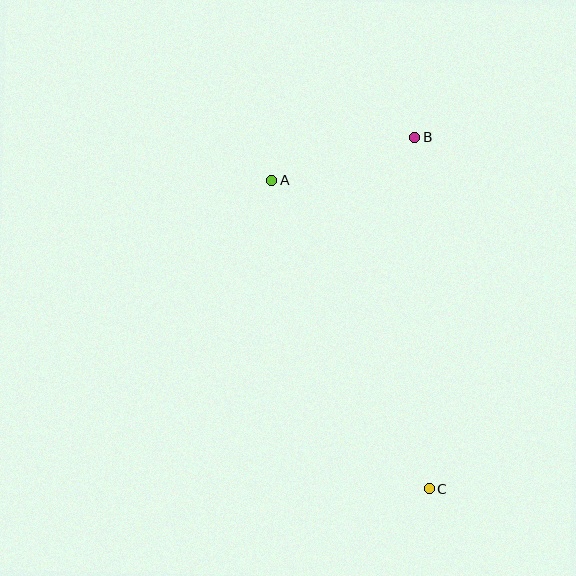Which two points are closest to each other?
Points A and B are closest to each other.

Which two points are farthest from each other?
Points B and C are farthest from each other.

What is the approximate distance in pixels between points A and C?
The distance between A and C is approximately 346 pixels.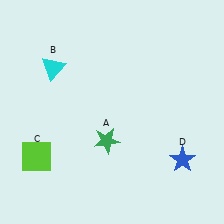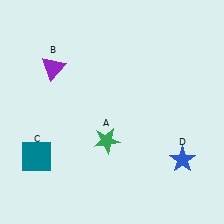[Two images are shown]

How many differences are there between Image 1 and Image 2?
There are 2 differences between the two images.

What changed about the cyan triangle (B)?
In Image 1, B is cyan. In Image 2, it changed to purple.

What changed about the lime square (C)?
In Image 1, C is lime. In Image 2, it changed to teal.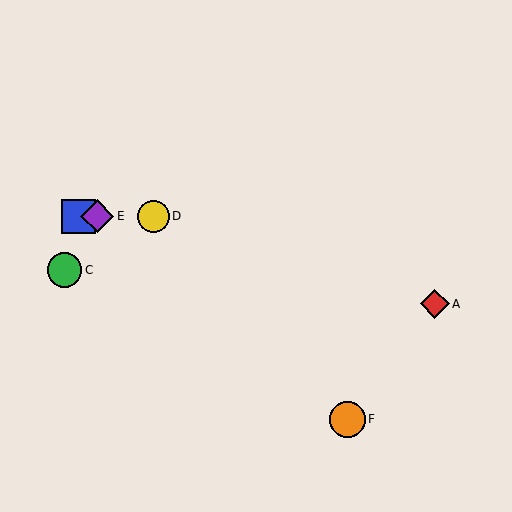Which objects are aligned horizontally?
Objects B, D, E are aligned horizontally.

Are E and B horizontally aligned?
Yes, both are at y≈216.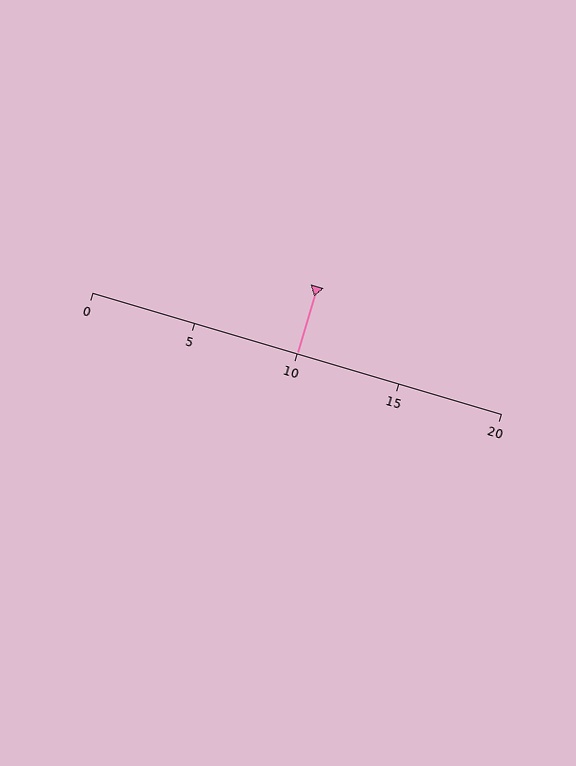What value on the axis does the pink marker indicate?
The marker indicates approximately 10.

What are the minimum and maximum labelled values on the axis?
The axis runs from 0 to 20.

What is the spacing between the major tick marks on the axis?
The major ticks are spaced 5 apart.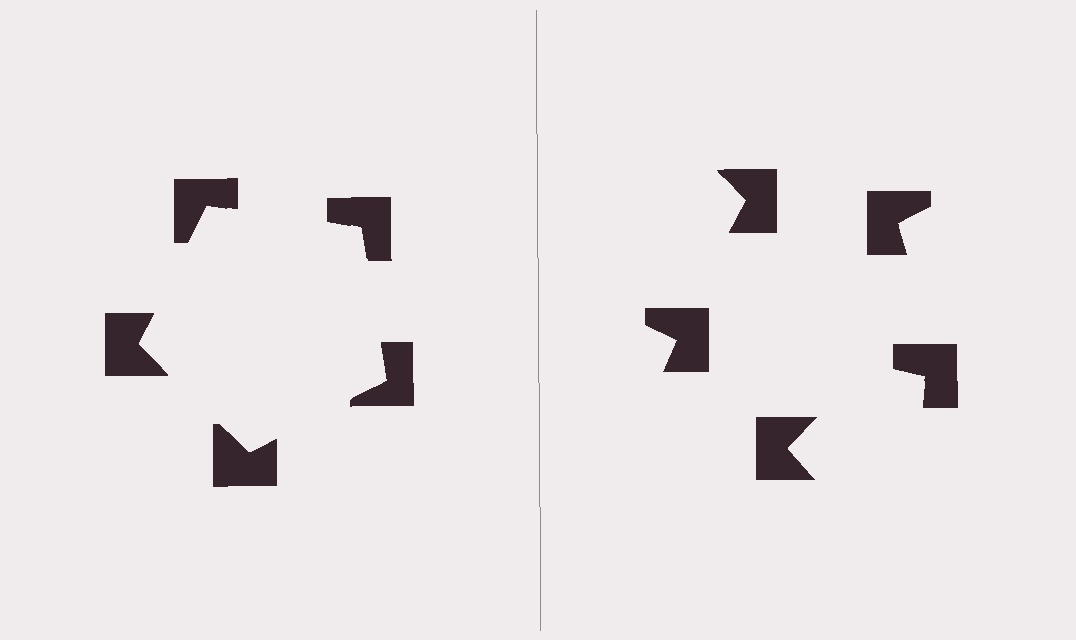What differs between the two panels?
The notched squares are positioned identically on both sides; only the wedge orientations differ. On the left they align to a pentagon; on the right they are misaligned.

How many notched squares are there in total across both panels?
10 — 5 on each side.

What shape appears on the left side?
An illusory pentagon.